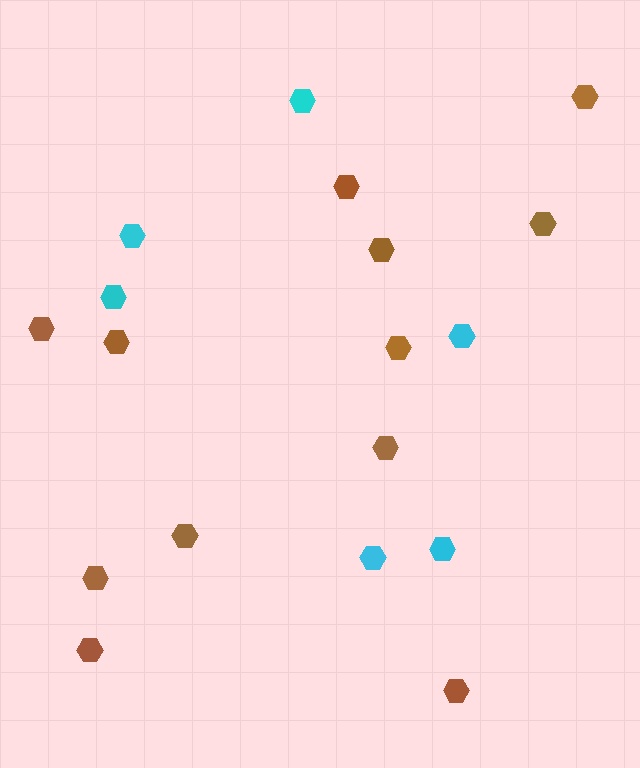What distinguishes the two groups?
There are 2 groups: one group of cyan hexagons (6) and one group of brown hexagons (12).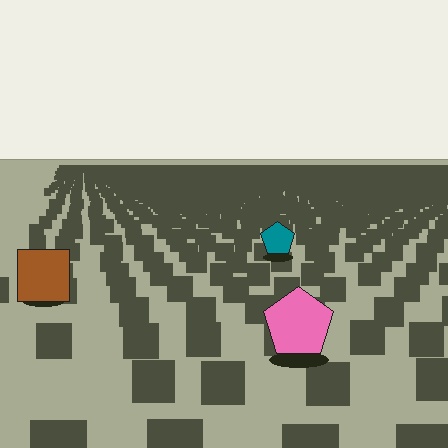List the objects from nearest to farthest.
From nearest to farthest: the pink pentagon, the brown square, the teal pentagon.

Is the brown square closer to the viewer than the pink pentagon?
No. The pink pentagon is closer — you can tell from the texture gradient: the ground texture is coarser near it.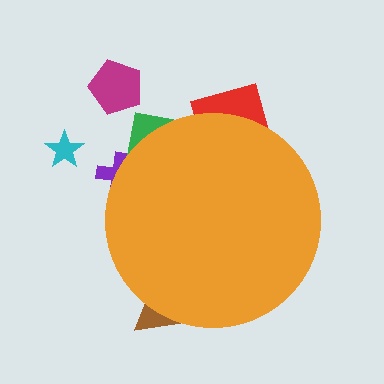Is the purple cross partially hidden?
Yes, the purple cross is partially hidden behind the orange circle.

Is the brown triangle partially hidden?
Yes, the brown triangle is partially hidden behind the orange circle.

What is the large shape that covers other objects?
An orange circle.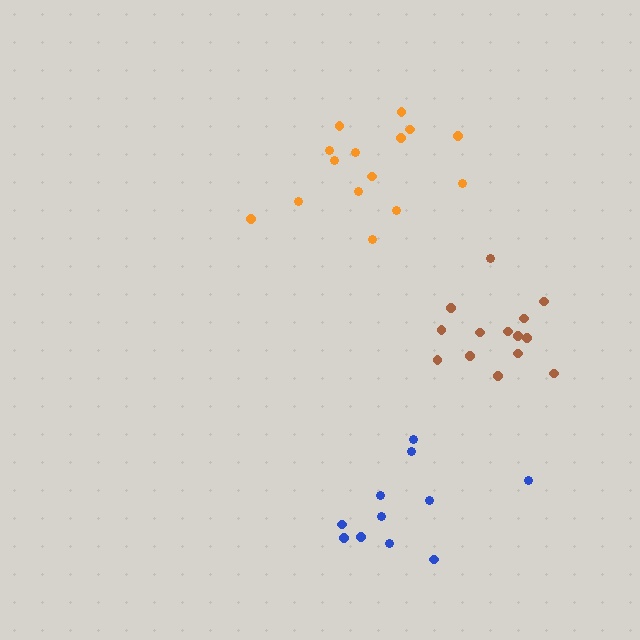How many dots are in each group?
Group 1: 15 dots, Group 2: 11 dots, Group 3: 14 dots (40 total).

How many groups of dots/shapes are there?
There are 3 groups.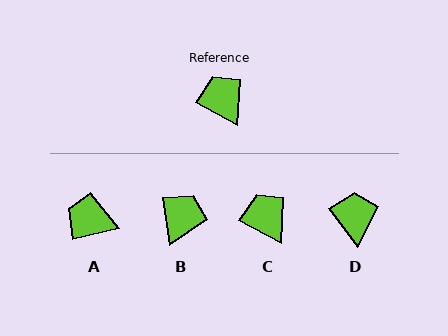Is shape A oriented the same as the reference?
No, it is off by about 42 degrees.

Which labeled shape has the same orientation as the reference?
C.